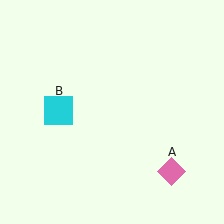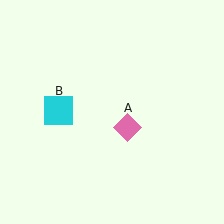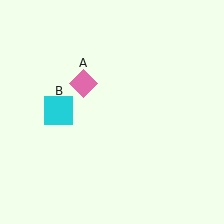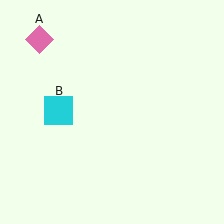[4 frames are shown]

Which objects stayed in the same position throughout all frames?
Cyan square (object B) remained stationary.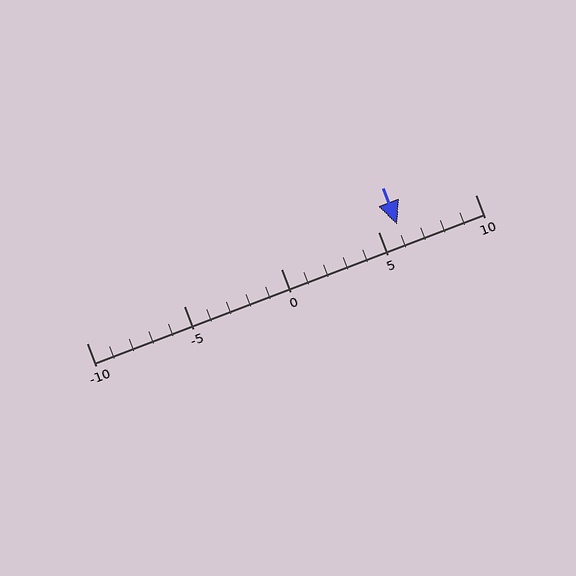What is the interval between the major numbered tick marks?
The major tick marks are spaced 5 units apart.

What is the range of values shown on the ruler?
The ruler shows values from -10 to 10.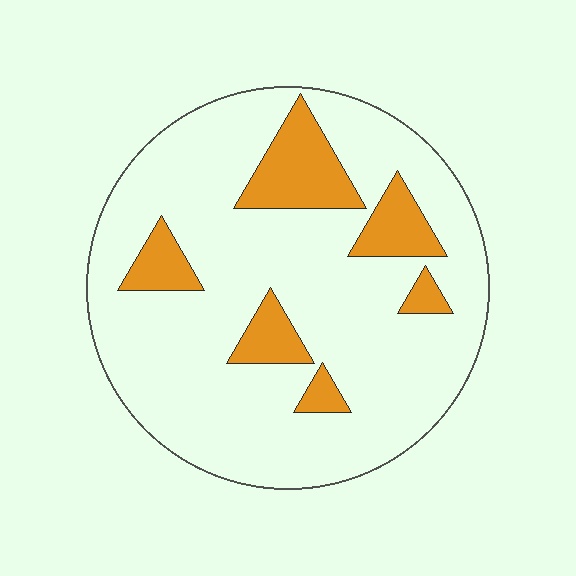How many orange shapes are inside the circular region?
6.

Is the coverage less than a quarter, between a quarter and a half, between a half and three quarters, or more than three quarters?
Less than a quarter.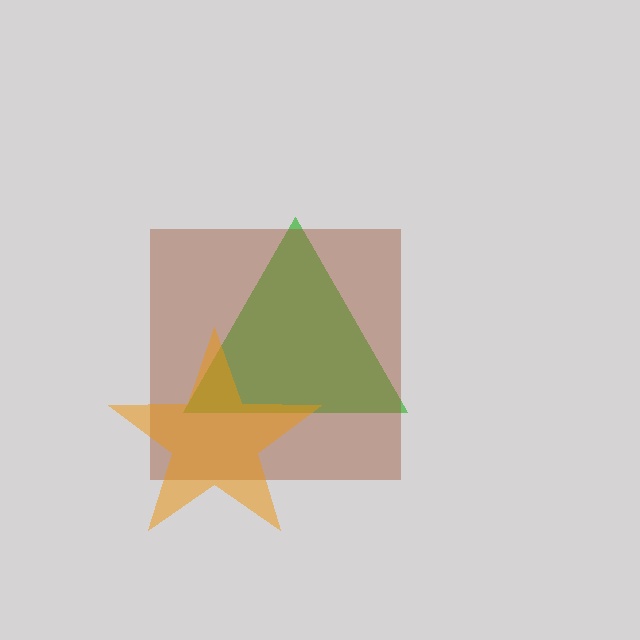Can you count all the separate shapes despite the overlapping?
Yes, there are 3 separate shapes.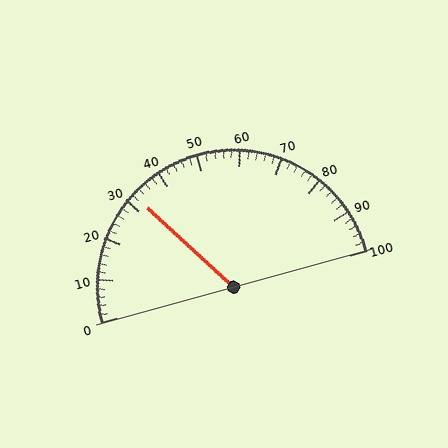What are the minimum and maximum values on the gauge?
The gauge ranges from 0 to 100.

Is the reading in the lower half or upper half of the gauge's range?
The reading is in the lower half of the range (0 to 100).